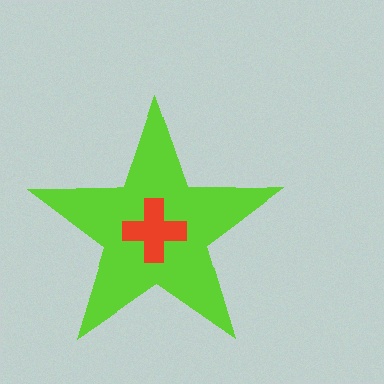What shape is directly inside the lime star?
The red cross.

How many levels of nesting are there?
2.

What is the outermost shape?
The lime star.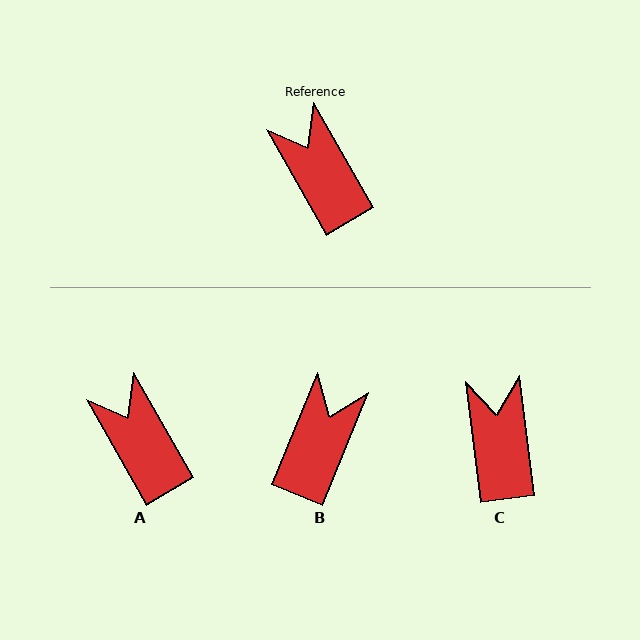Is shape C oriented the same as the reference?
No, it is off by about 23 degrees.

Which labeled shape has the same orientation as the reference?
A.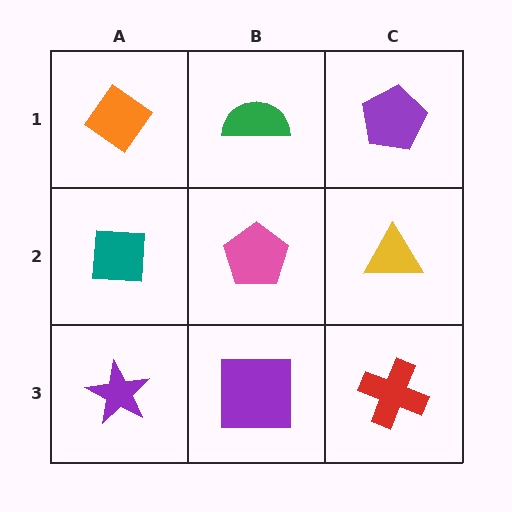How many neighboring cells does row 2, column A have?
3.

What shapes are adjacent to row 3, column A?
A teal square (row 2, column A), a purple square (row 3, column B).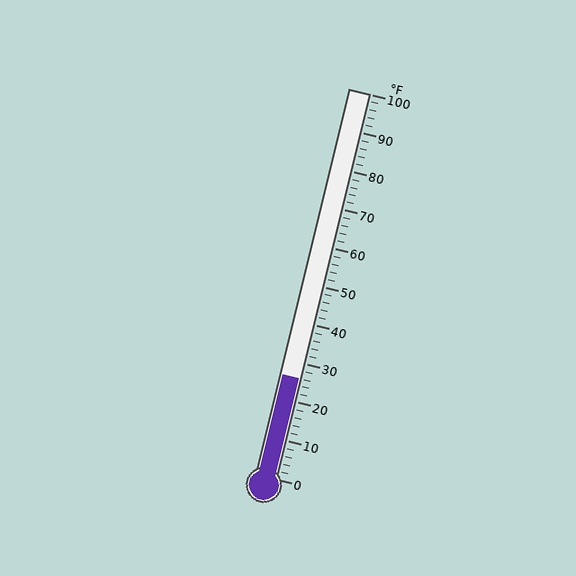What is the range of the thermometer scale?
The thermometer scale ranges from 0°F to 100°F.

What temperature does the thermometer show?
The thermometer shows approximately 26°F.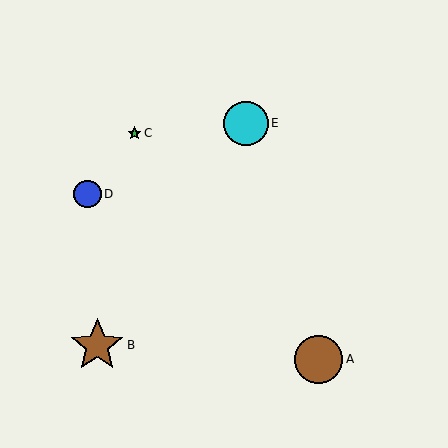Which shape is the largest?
The brown star (labeled B) is the largest.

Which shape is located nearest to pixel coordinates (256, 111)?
The cyan circle (labeled E) at (246, 123) is nearest to that location.